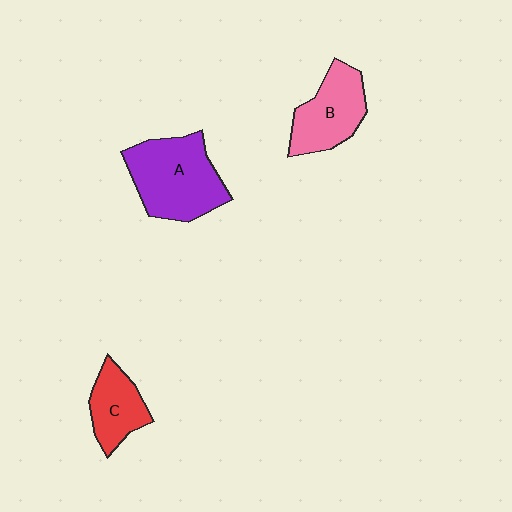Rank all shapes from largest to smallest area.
From largest to smallest: A (purple), B (pink), C (red).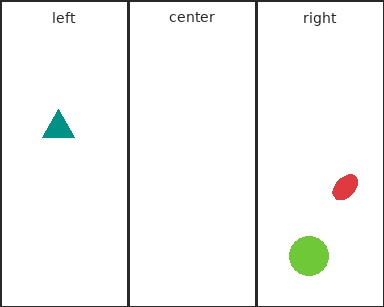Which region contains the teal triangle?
The left region.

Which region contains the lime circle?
The right region.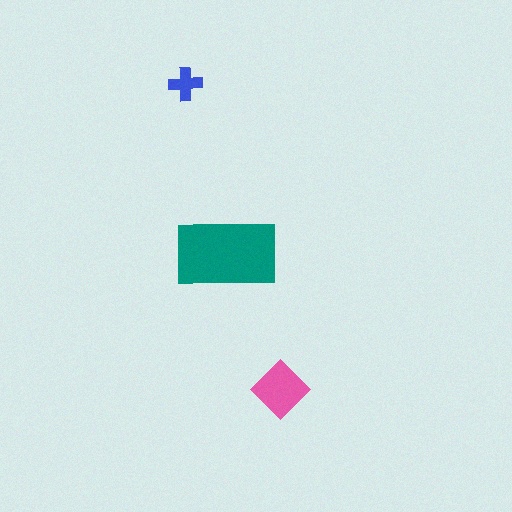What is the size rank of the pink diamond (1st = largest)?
2nd.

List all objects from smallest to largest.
The blue cross, the pink diamond, the teal rectangle.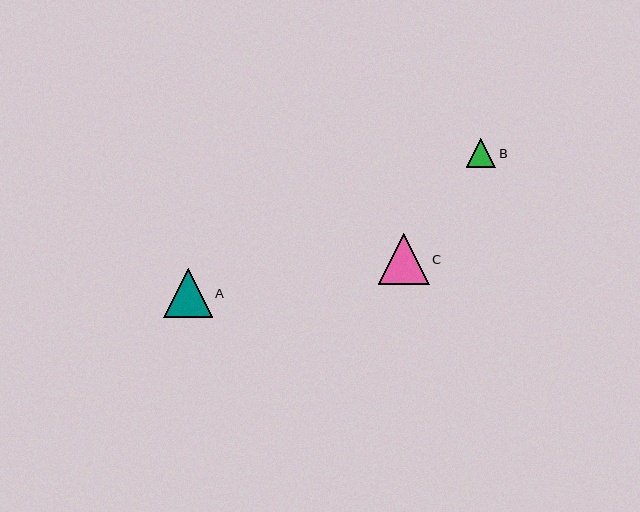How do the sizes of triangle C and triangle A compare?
Triangle C and triangle A are approximately the same size.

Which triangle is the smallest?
Triangle B is the smallest with a size of approximately 29 pixels.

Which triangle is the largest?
Triangle C is the largest with a size of approximately 51 pixels.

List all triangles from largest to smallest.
From largest to smallest: C, A, B.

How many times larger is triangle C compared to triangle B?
Triangle C is approximately 1.7 times the size of triangle B.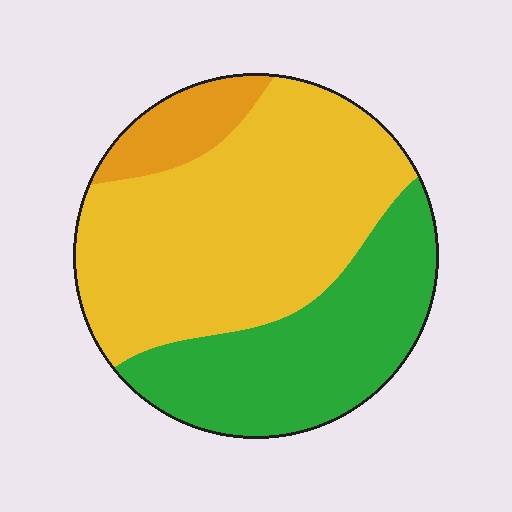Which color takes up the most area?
Yellow, at roughly 55%.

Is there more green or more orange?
Green.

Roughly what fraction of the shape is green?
Green takes up about one third (1/3) of the shape.